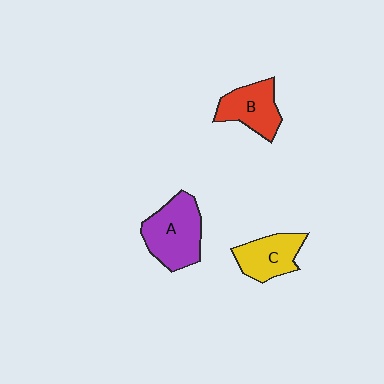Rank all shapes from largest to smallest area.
From largest to smallest: A (purple), B (red), C (yellow).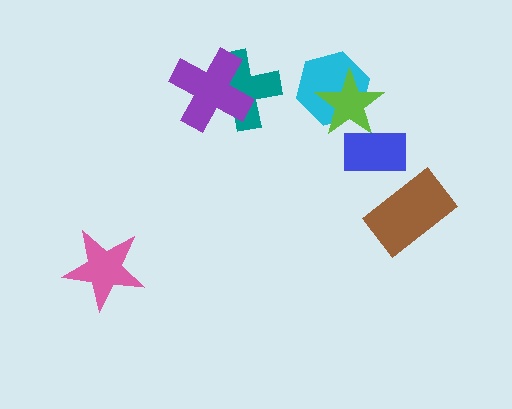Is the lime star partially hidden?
Yes, it is partially covered by another shape.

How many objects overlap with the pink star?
0 objects overlap with the pink star.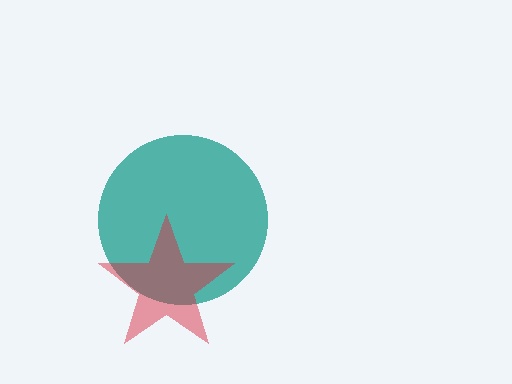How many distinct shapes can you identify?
There are 2 distinct shapes: a teal circle, a red star.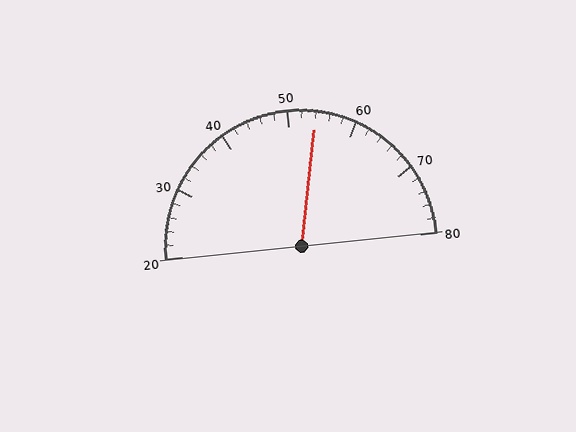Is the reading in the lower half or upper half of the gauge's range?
The reading is in the upper half of the range (20 to 80).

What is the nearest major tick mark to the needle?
The nearest major tick mark is 50.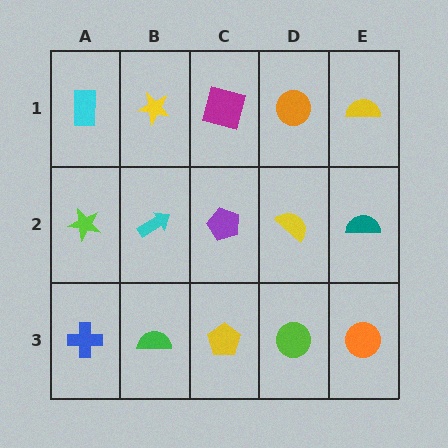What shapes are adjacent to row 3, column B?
A cyan arrow (row 2, column B), a blue cross (row 3, column A), a yellow pentagon (row 3, column C).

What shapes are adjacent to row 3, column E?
A teal semicircle (row 2, column E), a lime circle (row 3, column D).